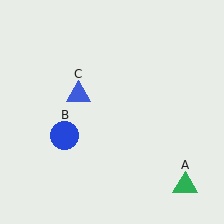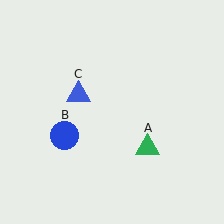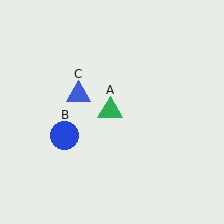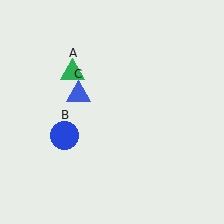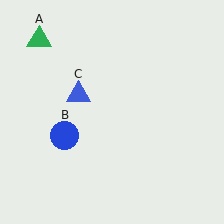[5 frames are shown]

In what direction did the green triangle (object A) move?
The green triangle (object A) moved up and to the left.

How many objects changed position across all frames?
1 object changed position: green triangle (object A).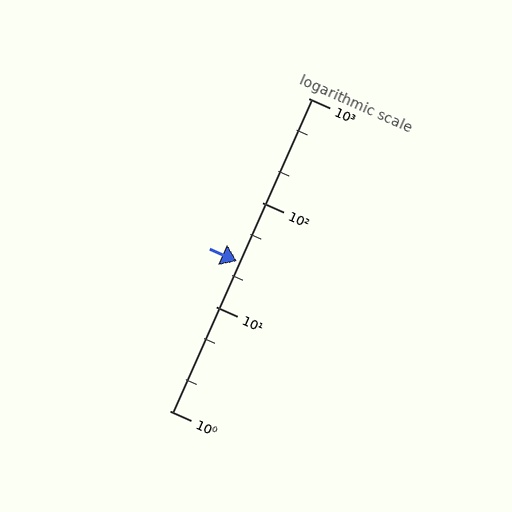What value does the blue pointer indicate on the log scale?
The pointer indicates approximately 27.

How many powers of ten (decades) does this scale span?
The scale spans 3 decades, from 1 to 1000.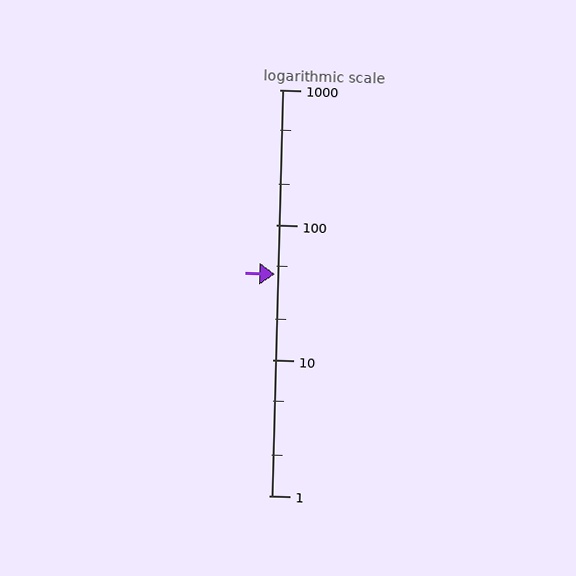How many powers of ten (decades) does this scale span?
The scale spans 3 decades, from 1 to 1000.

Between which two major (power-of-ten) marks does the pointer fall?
The pointer is between 10 and 100.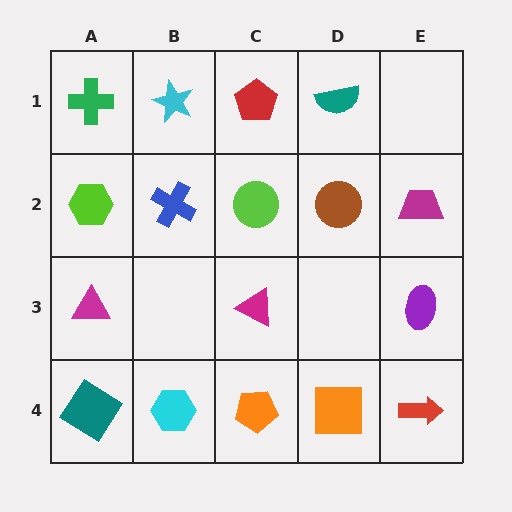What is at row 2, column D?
A brown circle.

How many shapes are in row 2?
5 shapes.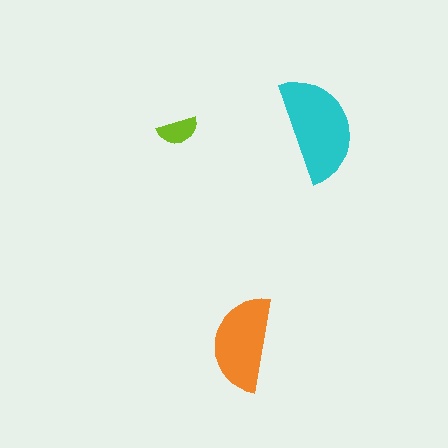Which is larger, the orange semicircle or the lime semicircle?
The orange one.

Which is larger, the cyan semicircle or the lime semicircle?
The cyan one.